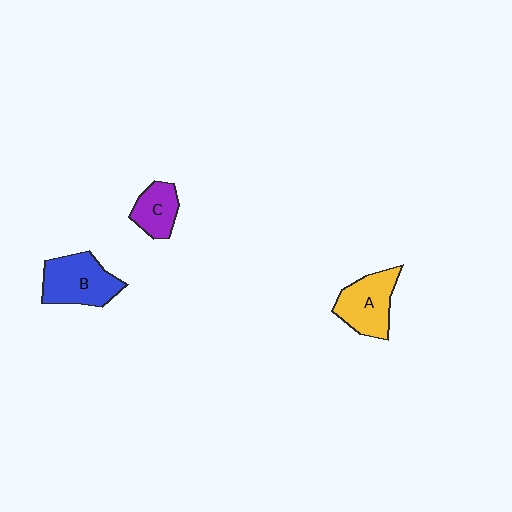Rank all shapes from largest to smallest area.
From largest to smallest: B (blue), A (yellow), C (purple).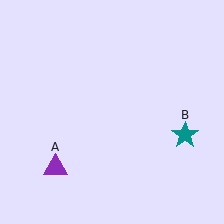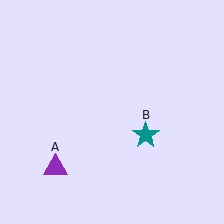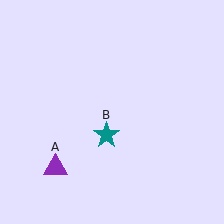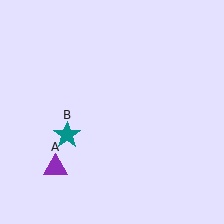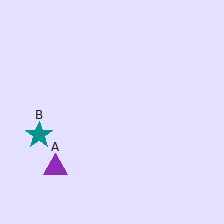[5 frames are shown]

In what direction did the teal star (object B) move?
The teal star (object B) moved left.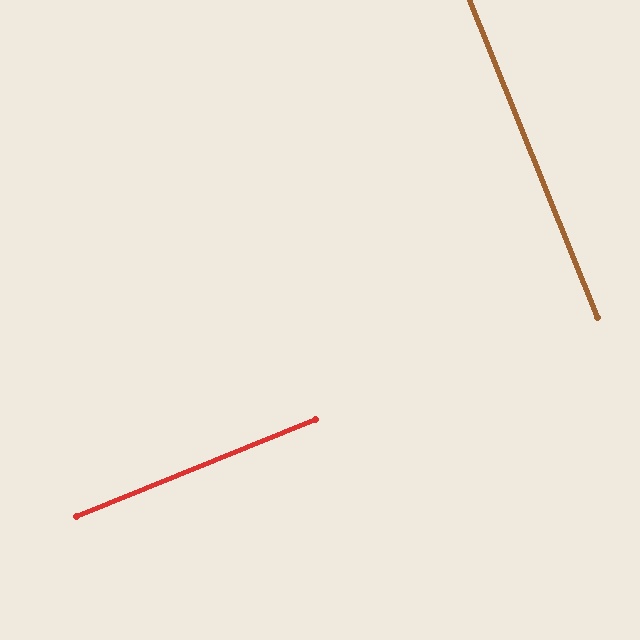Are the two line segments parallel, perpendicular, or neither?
Perpendicular — they meet at approximately 90°.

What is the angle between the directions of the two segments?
Approximately 90 degrees.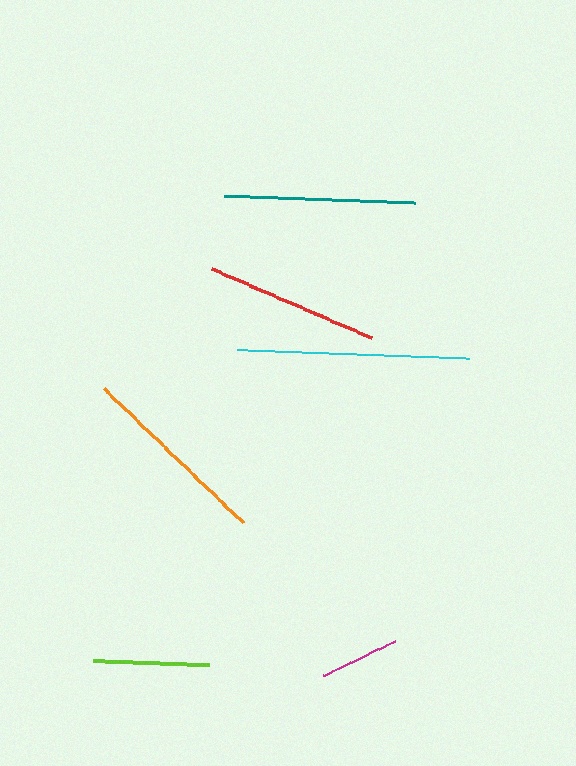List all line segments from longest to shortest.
From longest to shortest: cyan, orange, teal, red, lime, magenta.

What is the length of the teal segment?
The teal segment is approximately 191 pixels long.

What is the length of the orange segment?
The orange segment is approximately 193 pixels long.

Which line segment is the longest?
The cyan line is the longest at approximately 232 pixels.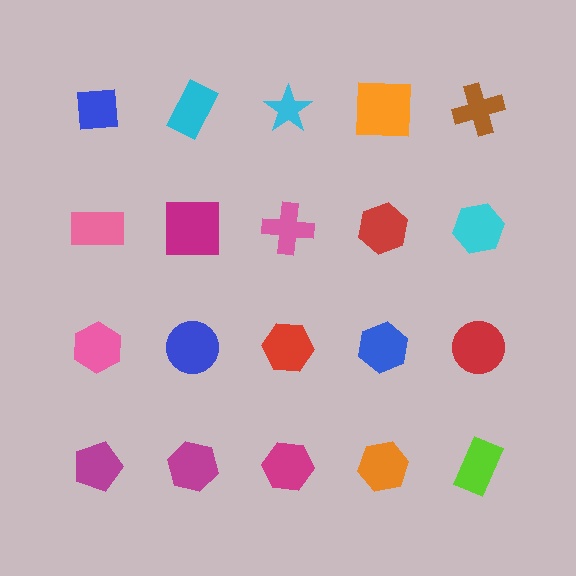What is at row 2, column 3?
A pink cross.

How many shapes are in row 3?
5 shapes.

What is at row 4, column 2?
A magenta hexagon.